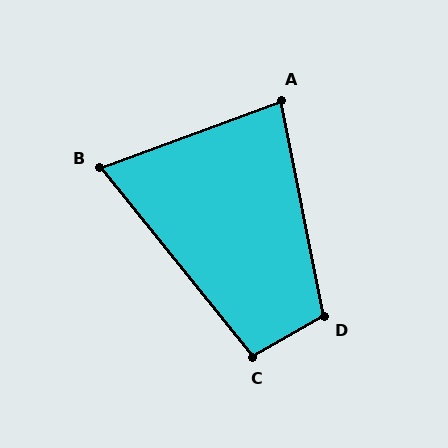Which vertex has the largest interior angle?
D, at approximately 108 degrees.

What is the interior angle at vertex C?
Approximately 99 degrees (obtuse).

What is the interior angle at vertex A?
Approximately 81 degrees (acute).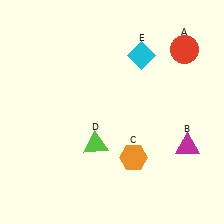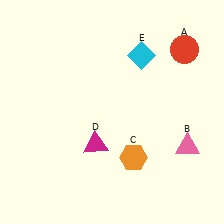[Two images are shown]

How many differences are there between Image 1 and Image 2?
There are 2 differences between the two images.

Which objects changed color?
B changed from magenta to pink. D changed from lime to magenta.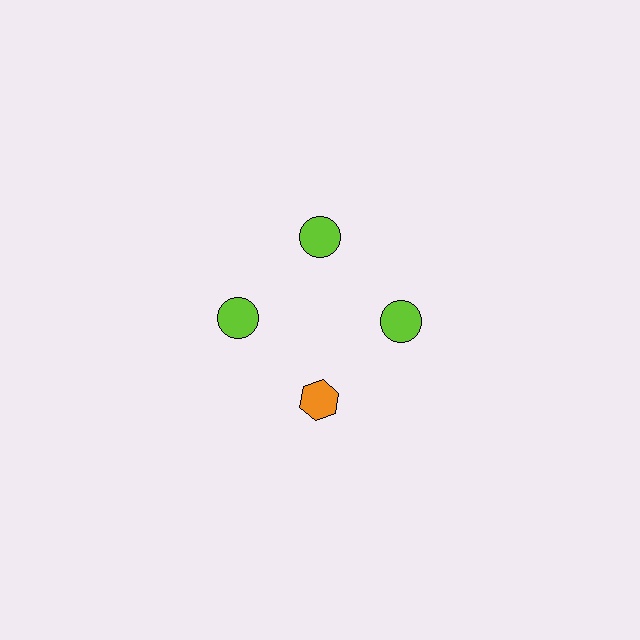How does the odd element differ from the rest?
It differs in both color (orange instead of lime) and shape (hexagon instead of circle).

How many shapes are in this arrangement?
There are 4 shapes arranged in a ring pattern.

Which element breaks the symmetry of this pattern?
The orange hexagon at roughly the 6 o'clock position breaks the symmetry. All other shapes are lime circles.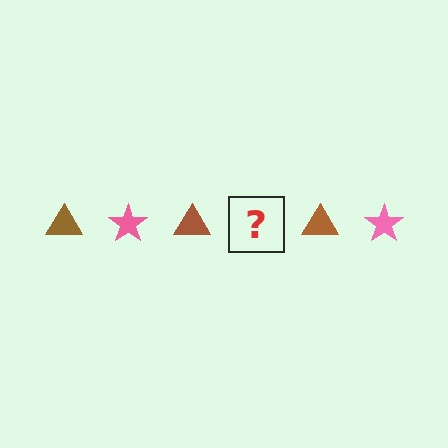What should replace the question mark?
The question mark should be replaced with a pink star.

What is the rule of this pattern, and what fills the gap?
The rule is that the pattern alternates between brown triangle and pink star. The gap should be filled with a pink star.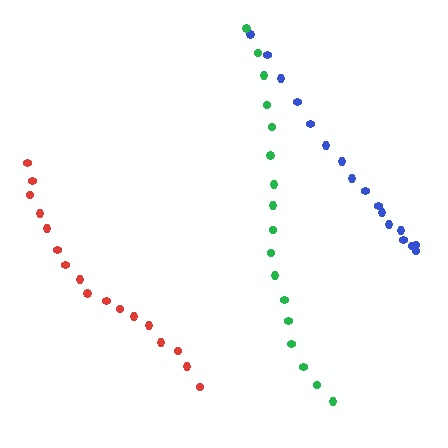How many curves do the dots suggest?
There are 3 distinct paths.